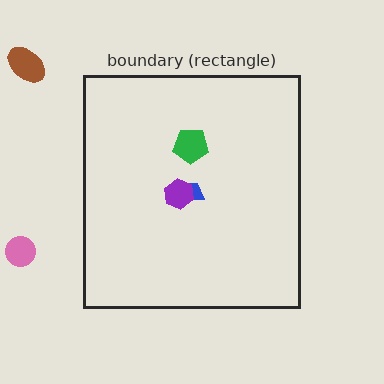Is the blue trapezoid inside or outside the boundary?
Inside.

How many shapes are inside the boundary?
3 inside, 2 outside.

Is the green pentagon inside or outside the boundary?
Inside.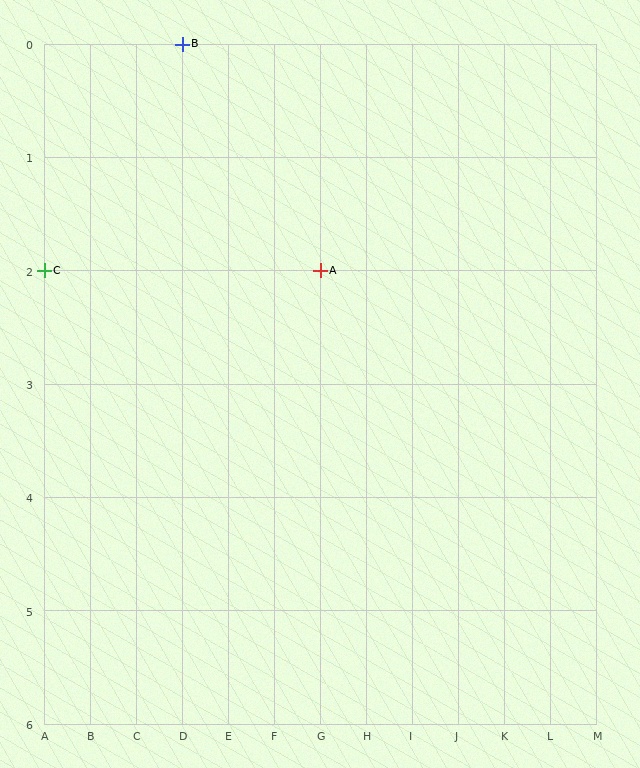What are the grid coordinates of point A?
Point A is at grid coordinates (G, 2).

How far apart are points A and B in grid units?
Points A and B are 3 columns and 2 rows apart (about 3.6 grid units diagonally).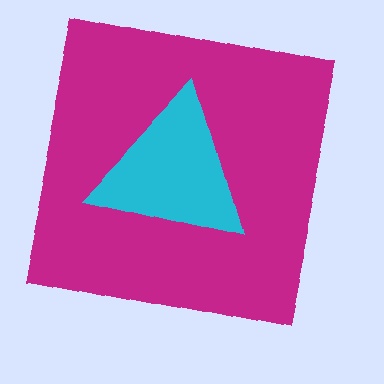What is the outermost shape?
The magenta square.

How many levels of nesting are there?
2.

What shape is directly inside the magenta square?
The cyan triangle.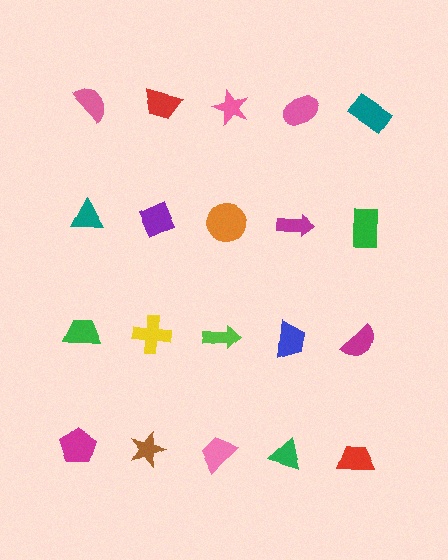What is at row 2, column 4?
A magenta arrow.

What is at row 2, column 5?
A green rectangle.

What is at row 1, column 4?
A pink ellipse.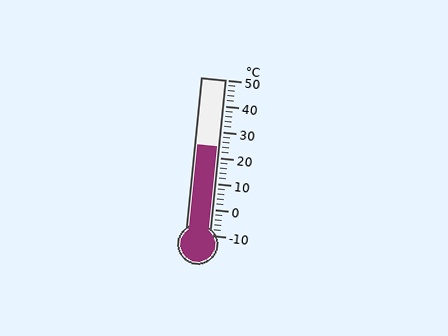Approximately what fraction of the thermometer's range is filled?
The thermometer is filled to approximately 55% of its range.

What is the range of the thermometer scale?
The thermometer scale ranges from -10°C to 50°C.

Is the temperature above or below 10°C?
The temperature is above 10°C.